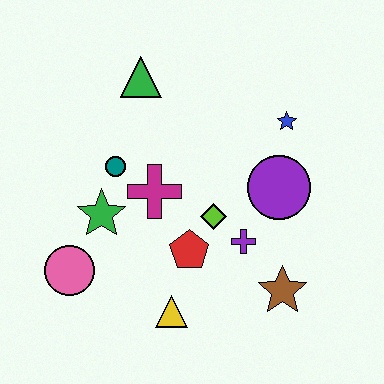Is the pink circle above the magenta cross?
No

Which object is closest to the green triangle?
The teal circle is closest to the green triangle.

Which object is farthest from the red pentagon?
The green triangle is farthest from the red pentagon.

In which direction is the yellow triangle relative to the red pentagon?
The yellow triangle is below the red pentagon.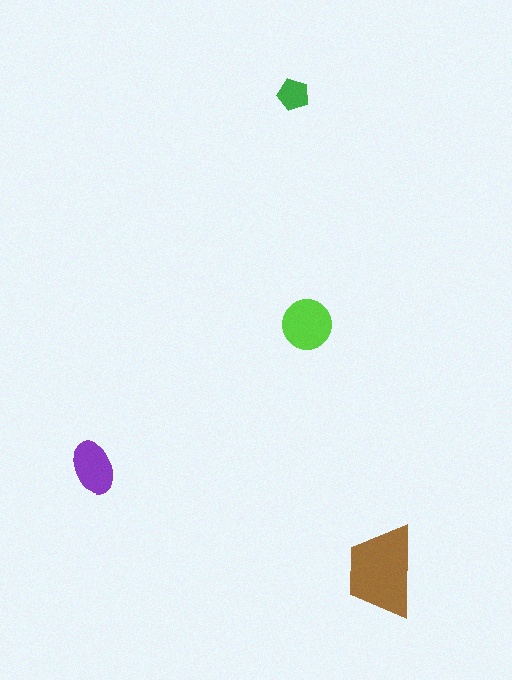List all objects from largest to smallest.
The brown trapezoid, the lime circle, the purple ellipse, the green pentagon.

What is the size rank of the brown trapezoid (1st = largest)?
1st.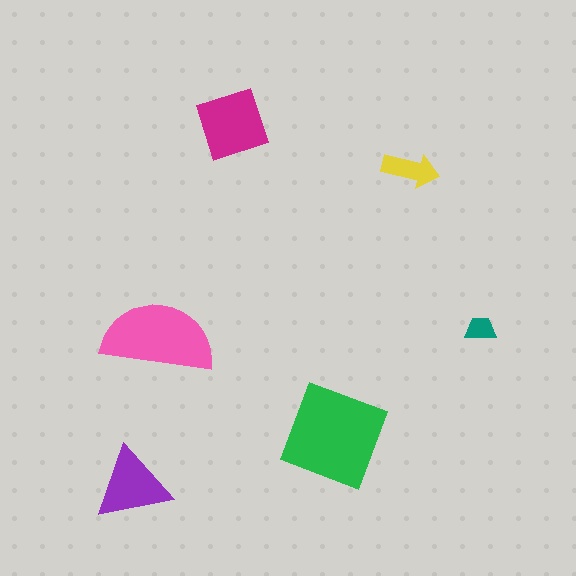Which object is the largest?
The green diamond.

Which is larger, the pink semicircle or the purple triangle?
The pink semicircle.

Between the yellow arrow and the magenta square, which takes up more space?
The magenta square.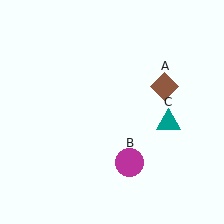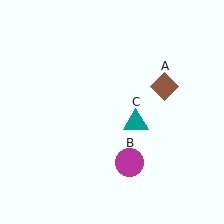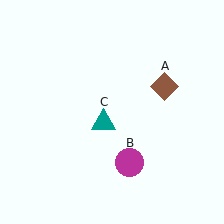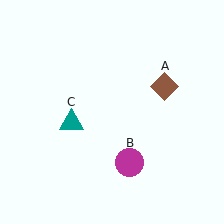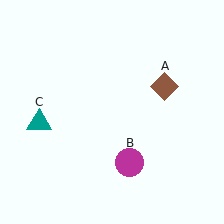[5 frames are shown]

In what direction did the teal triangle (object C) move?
The teal triangle (object C) moved left.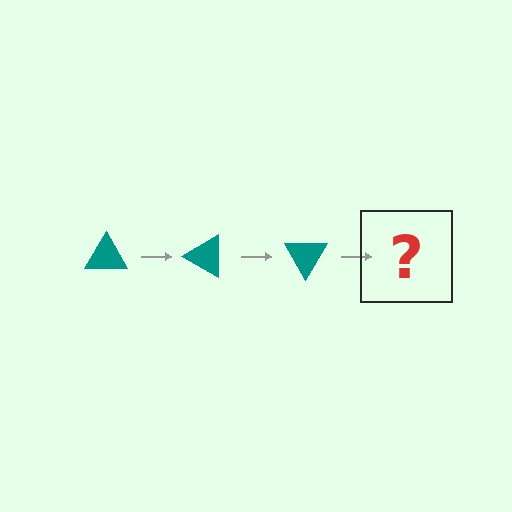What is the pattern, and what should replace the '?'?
The pattern is that the triangle rotates 30 degrees each step. The '?' should be a teal triangle rotated 90 degrees.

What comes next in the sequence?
The next element should be a teal triangle rotated 90 degrees.